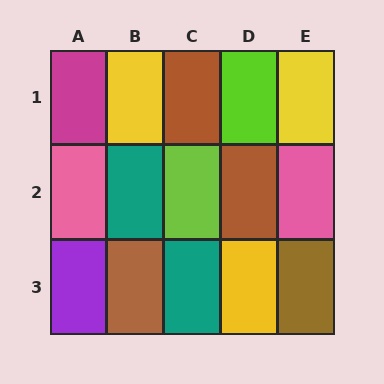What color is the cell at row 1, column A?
Magenta.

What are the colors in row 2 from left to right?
Pink, teal, lime, brown, pink.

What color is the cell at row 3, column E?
Brown.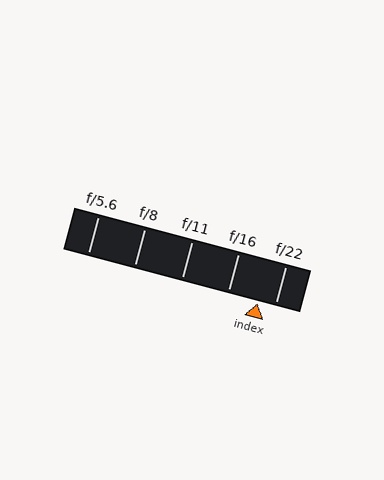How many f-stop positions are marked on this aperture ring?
There are 5 f-stop positions marked.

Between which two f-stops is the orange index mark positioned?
The index mark is between f/16 and f/22.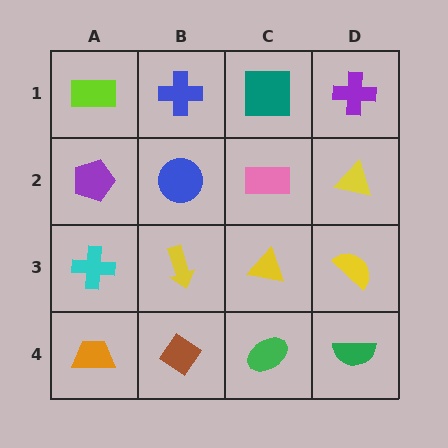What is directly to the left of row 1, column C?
A blue cross.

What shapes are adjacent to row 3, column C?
A pink rectangle (row 2, column C), a green ellipse (row 4, column C), a yellow arrow (row 3, column B), a yellow semicircle (row 3, column D).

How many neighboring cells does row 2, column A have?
3.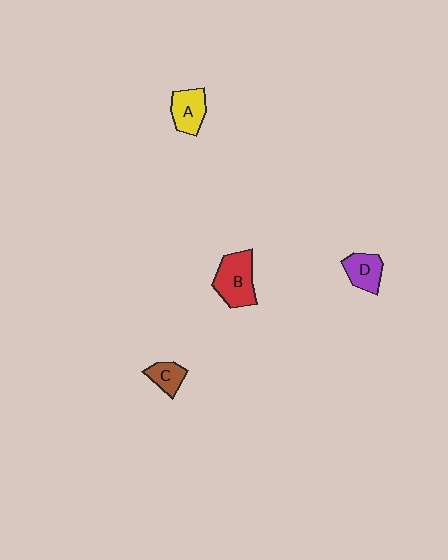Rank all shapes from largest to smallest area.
From largest to smallest: B (red), A (yellow), D (purple), C (brown).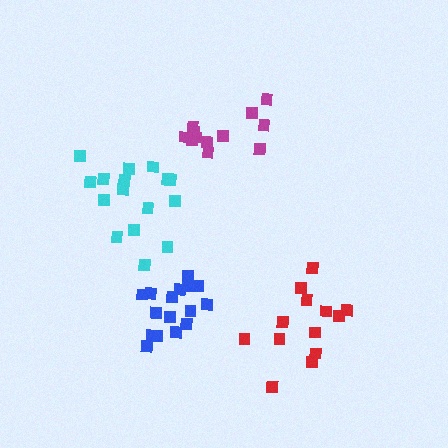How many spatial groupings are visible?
There are 4 spatial groupings.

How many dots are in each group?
Group 1: 13 dots, Group 2: 12 dots, Group 3: 16 dots, Group 4: 16 dots (57 total).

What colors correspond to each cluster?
The clusters are colored: red, magenta, blue, cyan.